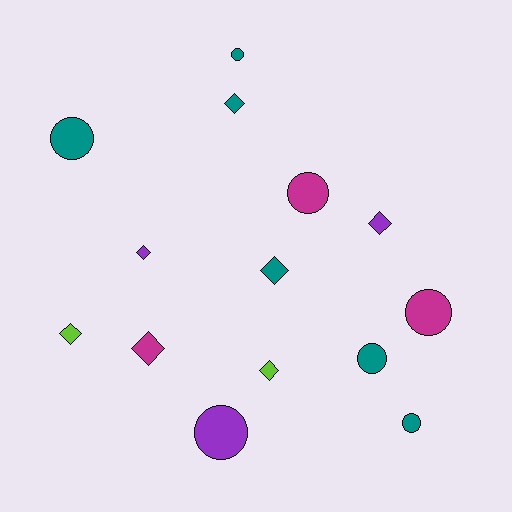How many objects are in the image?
There are 14 objects.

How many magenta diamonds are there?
There is 1 magenta diamond.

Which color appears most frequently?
Teal, with 6 objects.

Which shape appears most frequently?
Diamond, with 7 objects.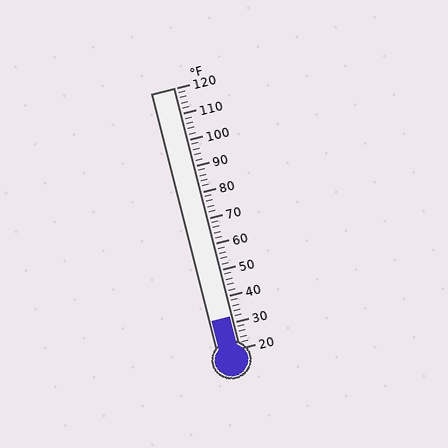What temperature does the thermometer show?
The thermometer shows approximately 32°F.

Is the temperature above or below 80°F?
The temperature is below 80°F.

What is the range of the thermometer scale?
The thermometer scale ranges from 20°F to 120°F.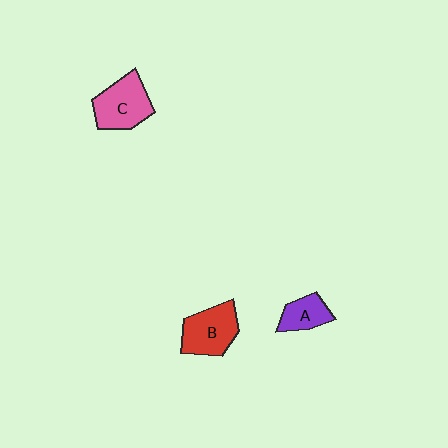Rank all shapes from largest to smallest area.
From largest to smallest: C (pink), B (red), A (purple).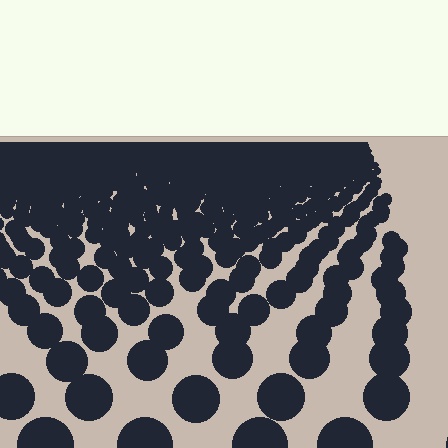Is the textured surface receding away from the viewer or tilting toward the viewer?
The surface is receding away from the viewer. Texture elements get smaller and denser toward the top.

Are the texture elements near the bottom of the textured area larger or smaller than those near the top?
Larger. Near the bottom, elements are closer to the viewer and appear at a bigger on-screen size.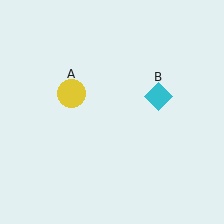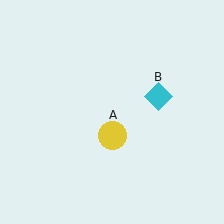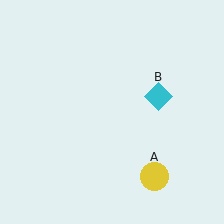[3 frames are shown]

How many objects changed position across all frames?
1 object changed position: yellow circle (object A).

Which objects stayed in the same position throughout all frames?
Cyan diamond (object B) remained stationary.